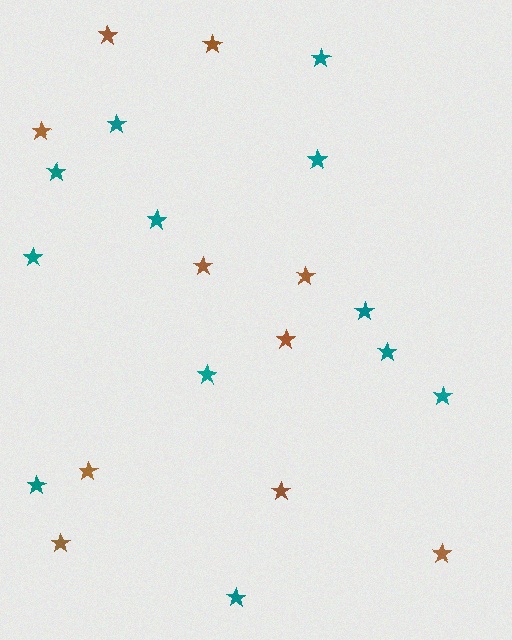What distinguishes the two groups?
There are 2 groups: one group of teal stars (12) and one group of brown stars (10).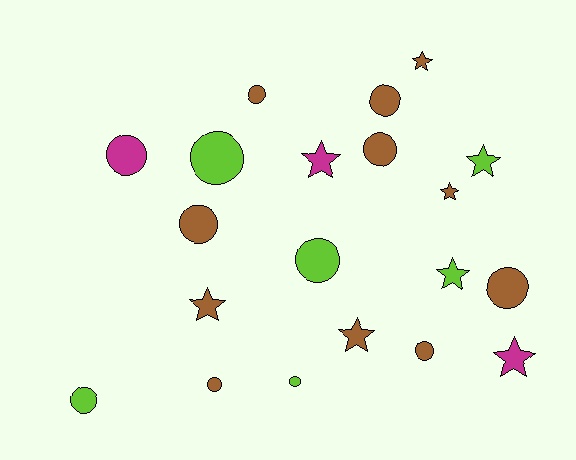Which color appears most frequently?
Brown, with 11 objects.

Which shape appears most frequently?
Circle, with 12 objects.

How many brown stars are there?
There are 4 brown stars.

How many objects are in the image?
There are 20 objects.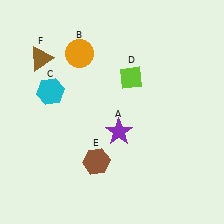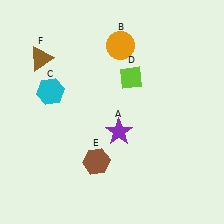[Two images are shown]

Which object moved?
The orange circle (B) moved right.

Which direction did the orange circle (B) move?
The orange circle (B) moved right.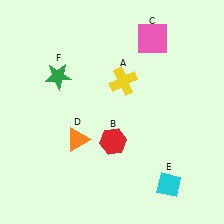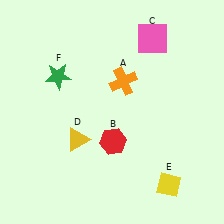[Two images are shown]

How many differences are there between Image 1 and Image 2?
There are 3 differences between the two images.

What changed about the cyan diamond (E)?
In Image 1, E is cyan. In Image 2, it changed to yellow.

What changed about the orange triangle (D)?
In Image 1, D is orange. In Image 2, it changed to yellow.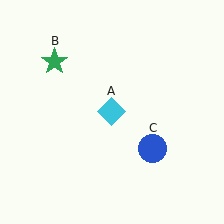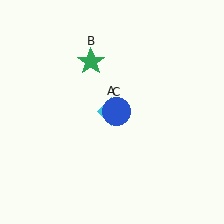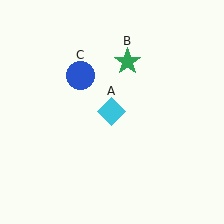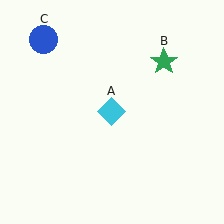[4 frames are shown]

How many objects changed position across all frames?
2 objects changed position: green star (object B), blue circle (object C).